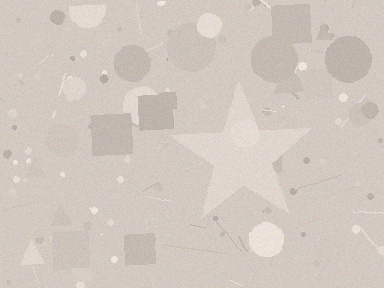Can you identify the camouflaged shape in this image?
The camouflaged shape is a star.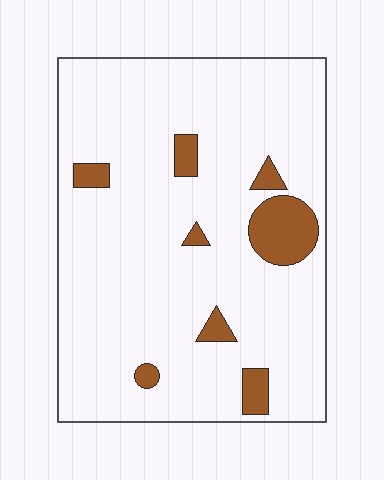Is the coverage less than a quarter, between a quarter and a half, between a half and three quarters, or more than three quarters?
Less than a quarter.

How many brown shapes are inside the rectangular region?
8.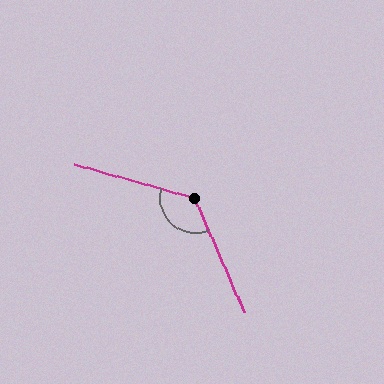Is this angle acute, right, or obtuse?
It is obtuse.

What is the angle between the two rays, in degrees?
Approximately 129 degrees.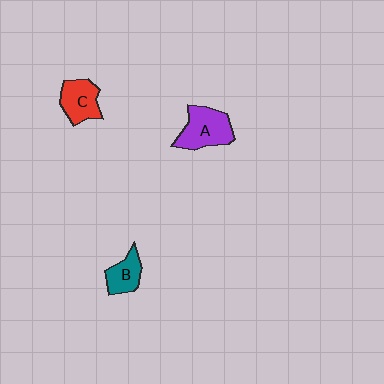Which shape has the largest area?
Shape A (purple).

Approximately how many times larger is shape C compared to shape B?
Approximately 1.2 times.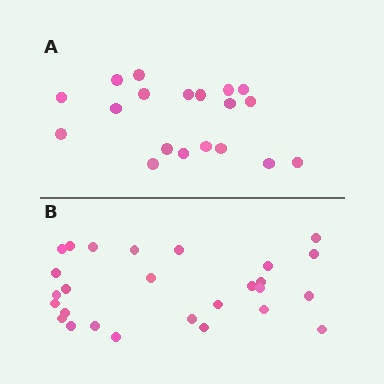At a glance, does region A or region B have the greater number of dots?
Region B (the bottom region) has more dots.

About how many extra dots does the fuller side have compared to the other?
Region B has roughly 8 or so more dots than region A.